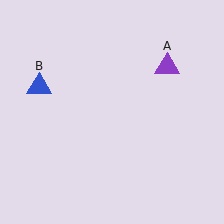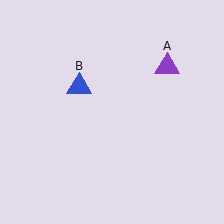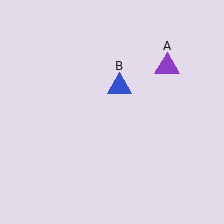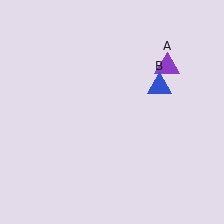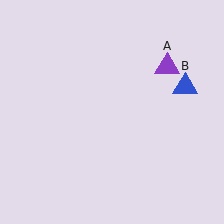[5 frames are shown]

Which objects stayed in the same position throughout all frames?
Purple triangle (object A) remained stationary.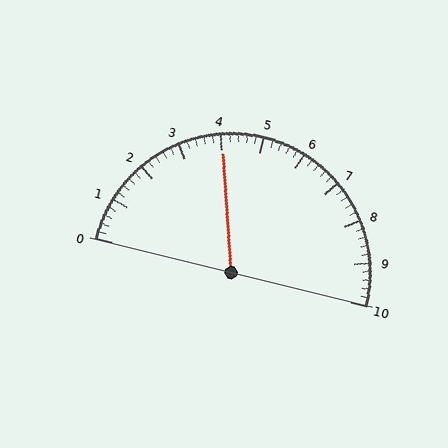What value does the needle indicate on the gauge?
The needle indicates approximately 4.0.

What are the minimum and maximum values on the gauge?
The gauge ranges from 0 to 10.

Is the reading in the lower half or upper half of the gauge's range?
The reading is in the lower half of the range (0 to 10).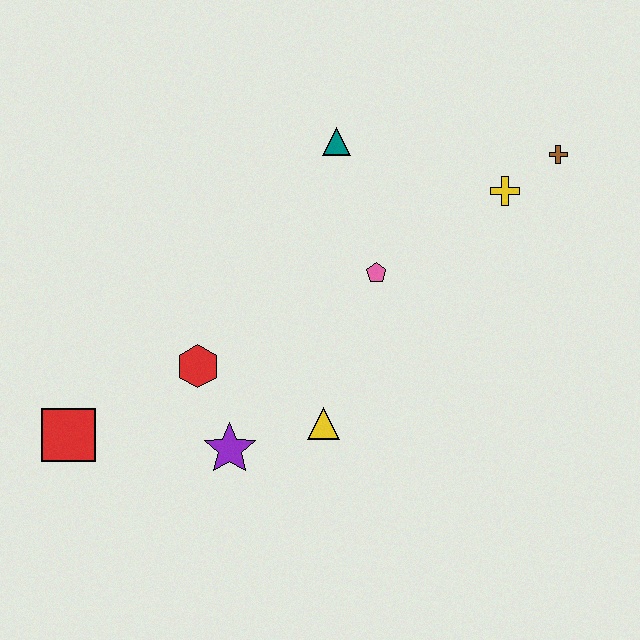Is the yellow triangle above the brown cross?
No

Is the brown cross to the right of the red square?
Yes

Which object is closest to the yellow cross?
The brown cross is closest to the yellow cross.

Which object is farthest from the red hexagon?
The brown cross is farthest from the red hexagon.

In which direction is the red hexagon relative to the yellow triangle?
The red hexagon is to the left of the yellow triangle.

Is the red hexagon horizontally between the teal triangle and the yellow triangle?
No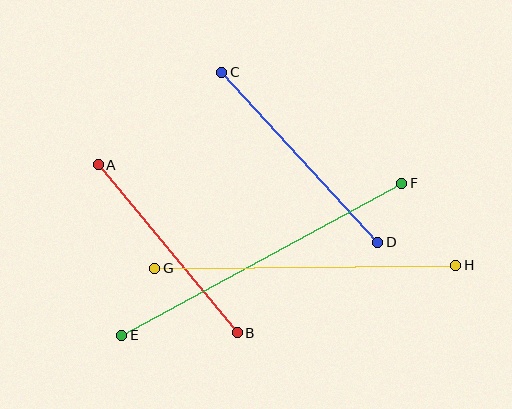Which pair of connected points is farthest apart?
Points E and F are farthest apart.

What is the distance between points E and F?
The distance is approximately 319 pixels.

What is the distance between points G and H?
The distance is approximately 301 pixels.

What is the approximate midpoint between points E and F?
The midpoint is at approximately (262, 259) pixels.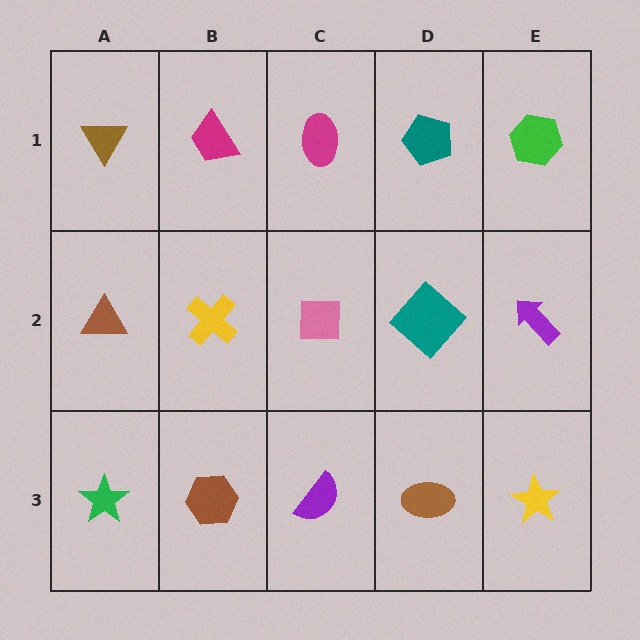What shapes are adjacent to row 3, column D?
A teal diamond (row 2, column D), a purple semicircle (row 3, column C), a yellow star (row 3, column E).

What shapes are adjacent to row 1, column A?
A brown triangle (row 2, column A), a magenta trapezoid (row 1, column B).